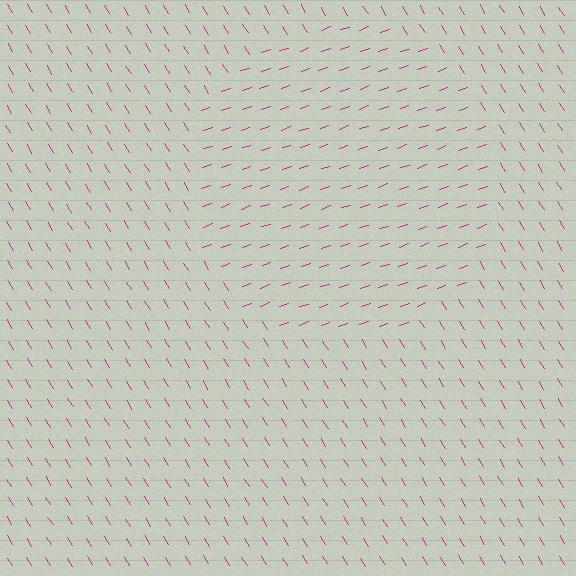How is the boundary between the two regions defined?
The boundary is defined purely by a change in line orientation (approximately 78 degrees difference). All lines are the same color and thickness.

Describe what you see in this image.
The image is filled with small magenta line segments. A circle region in the image has lines oriented differently from the surrounding lines, creating a visible texture boundary.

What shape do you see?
I see a circle.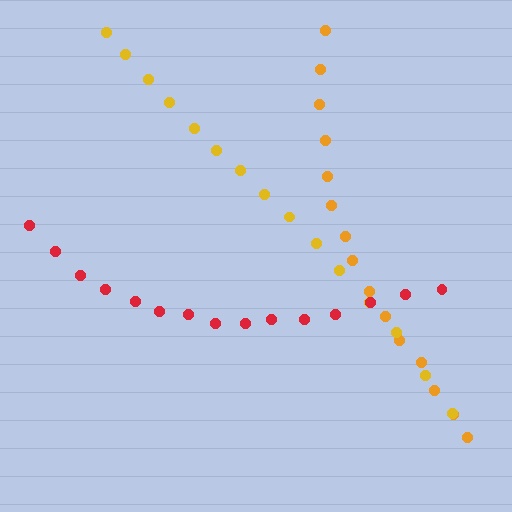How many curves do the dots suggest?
There are 3 distinct paths.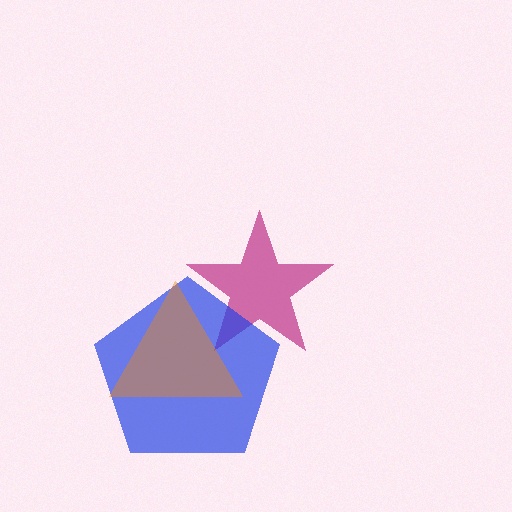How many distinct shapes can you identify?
There are 3 distinct shapes: a magenta star, a blue pentagon, an orange triangle.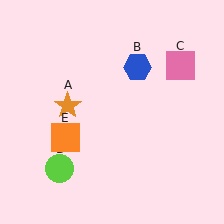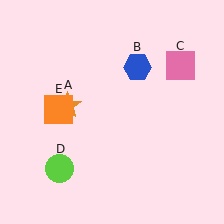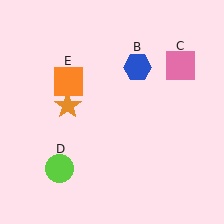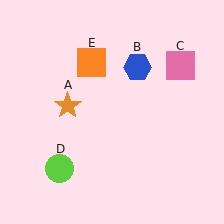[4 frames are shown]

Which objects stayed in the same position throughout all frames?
Orange star (object A) and blue hexagon (object B) and pink square (object C) and lime circle (object D) remained stationary.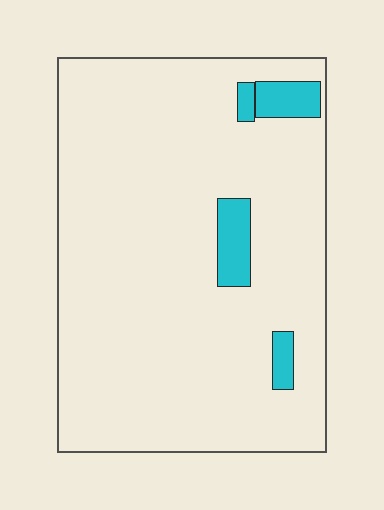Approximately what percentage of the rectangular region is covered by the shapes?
Approximately 5%.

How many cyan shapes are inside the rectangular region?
4.